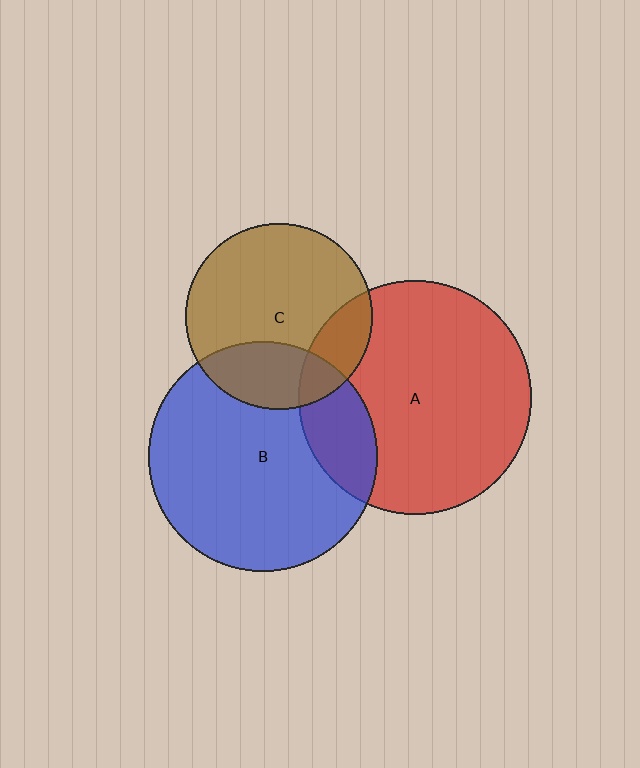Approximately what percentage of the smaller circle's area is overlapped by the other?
Approximately 25%.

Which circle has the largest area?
Circle A (red).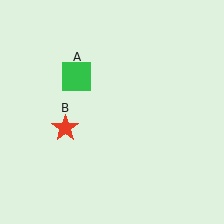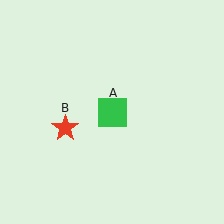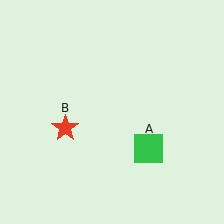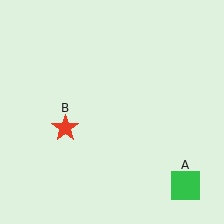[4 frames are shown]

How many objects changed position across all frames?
1 object changed position: green square (object A).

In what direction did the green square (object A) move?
The green square (object A) moved down and to the right.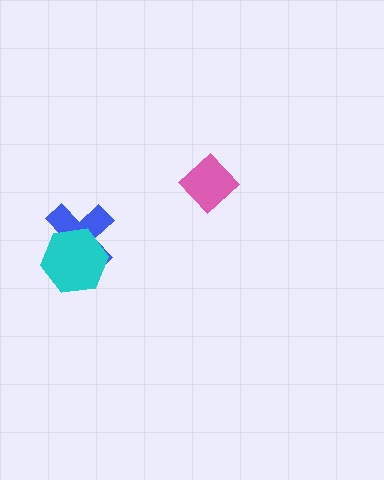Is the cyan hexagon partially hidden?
No, no other shape covers it.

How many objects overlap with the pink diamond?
0 objects overlap with the pink diamond.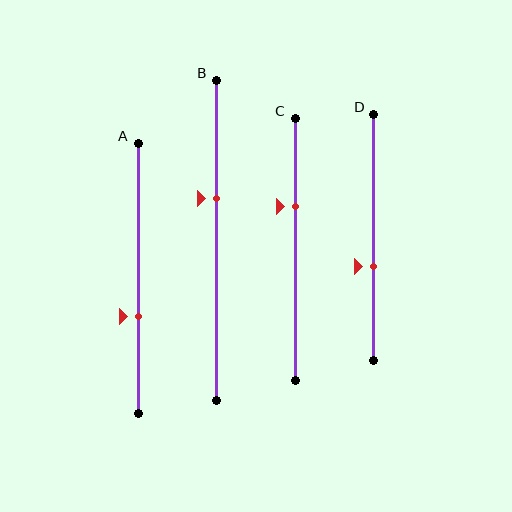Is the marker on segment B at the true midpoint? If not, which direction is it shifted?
No, the marker on segment B is shifted upward by about 13% of the segment length.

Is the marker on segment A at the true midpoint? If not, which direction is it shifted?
No, the marker on segment A is shifted downward by about 14% of the segment length.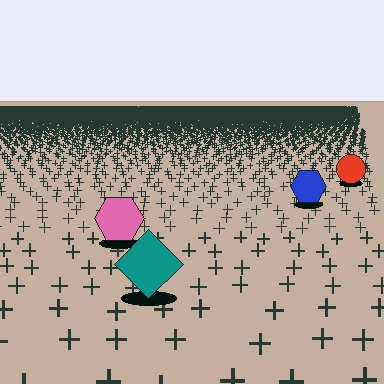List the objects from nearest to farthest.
From nearest to farthest: the teal diamond, the pink hexagon, the blue hexagon, the red circle.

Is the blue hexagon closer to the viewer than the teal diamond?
No. The teal diamond is closer — you can tell from the texture gradient: the ground texture is coarser near it.